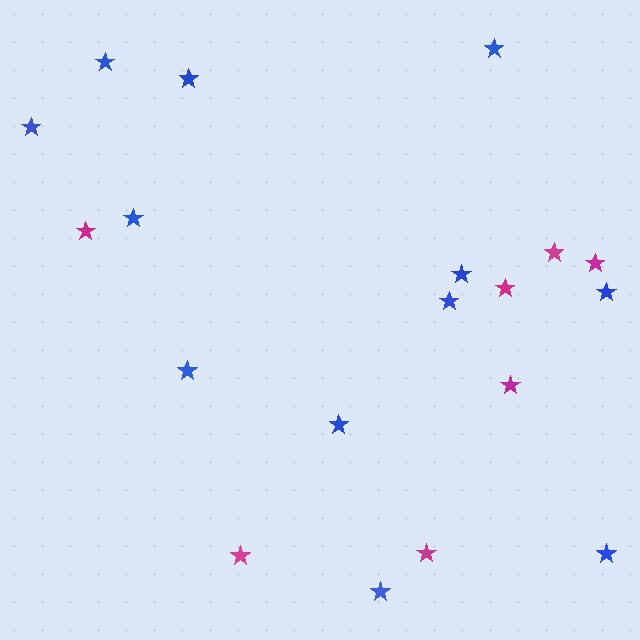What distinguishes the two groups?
There are 2 groups: one group of blue stars (12) and one group of magenta stars (7).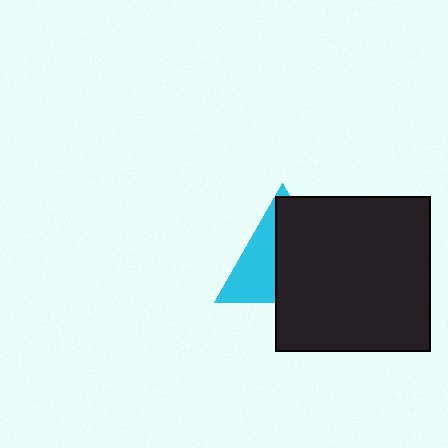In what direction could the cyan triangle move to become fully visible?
The cyan triangle could move left. That would shift it out from behind the black square entirely.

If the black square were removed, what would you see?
You would see the complete cyan triangle.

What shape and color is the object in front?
The object in front is a black square.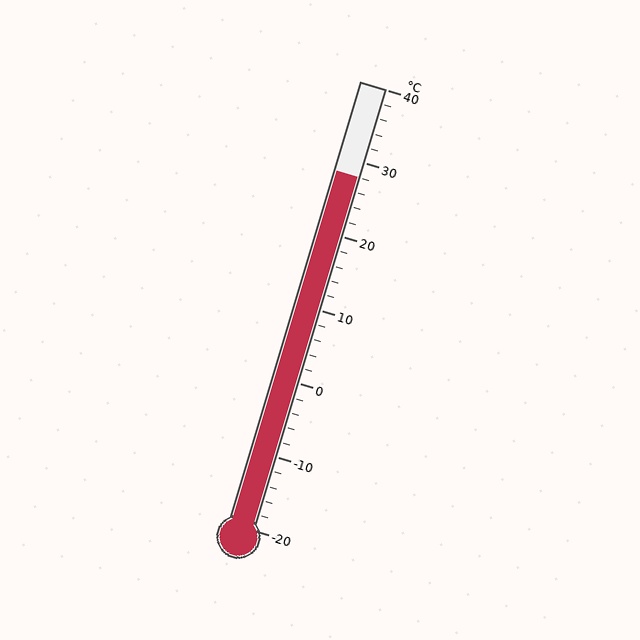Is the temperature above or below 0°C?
The temperature is above 0°C.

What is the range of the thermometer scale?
The thermometer scale ranges from -20°C to 40°C.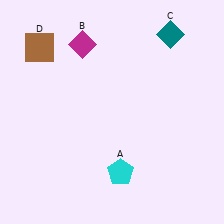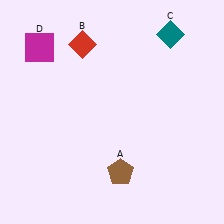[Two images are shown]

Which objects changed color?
A changed from cyan to brown. B changed from magenta to red. D changed from brown to magenta.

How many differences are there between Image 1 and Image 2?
There are 3 differences between the two images.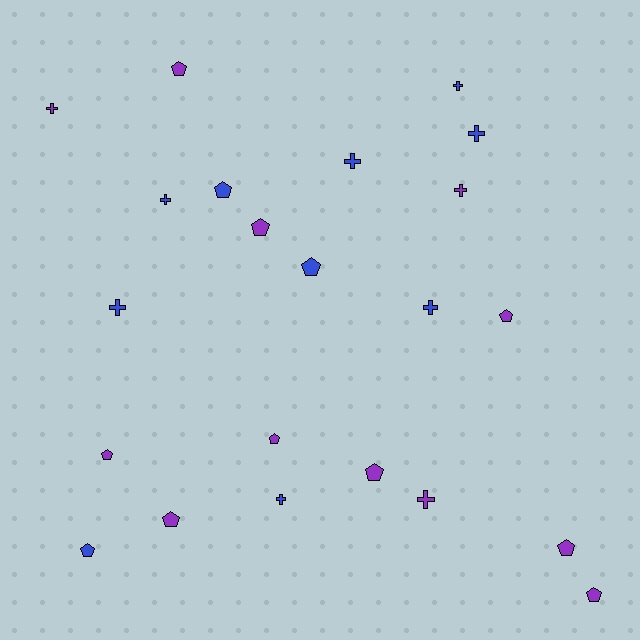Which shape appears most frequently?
Pentagon, with 12 objects.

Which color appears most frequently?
Purple, with 12 objects.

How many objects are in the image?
There are 22 objects.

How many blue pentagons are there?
There are 3 blue pentagons.